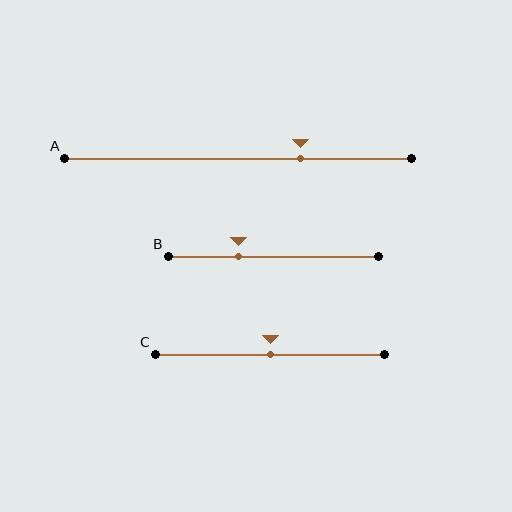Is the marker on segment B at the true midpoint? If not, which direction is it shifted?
No, the marker on segment B is shifted to the left by about 17% of the segment length.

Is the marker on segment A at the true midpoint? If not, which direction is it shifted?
No, the marker on segment A is shifted to the right by about 18% of the segment length.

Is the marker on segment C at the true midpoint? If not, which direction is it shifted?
Yes, the marker on segment C is at the true midpoint.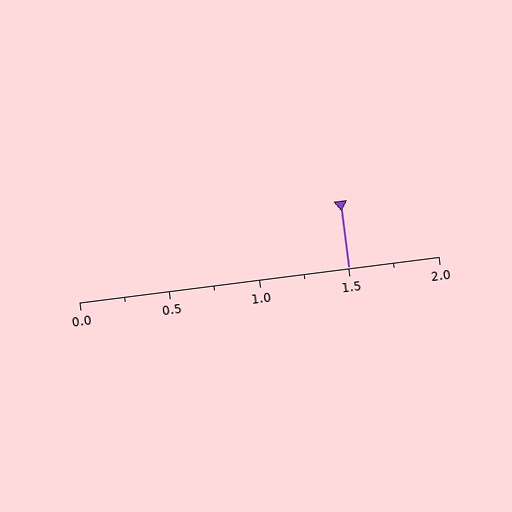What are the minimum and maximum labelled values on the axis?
The axis runs from 0.0 to 2.0.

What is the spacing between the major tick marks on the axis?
The major ticks are spaced 0.5 apart.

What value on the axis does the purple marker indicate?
The marker indicates approximately 1.5.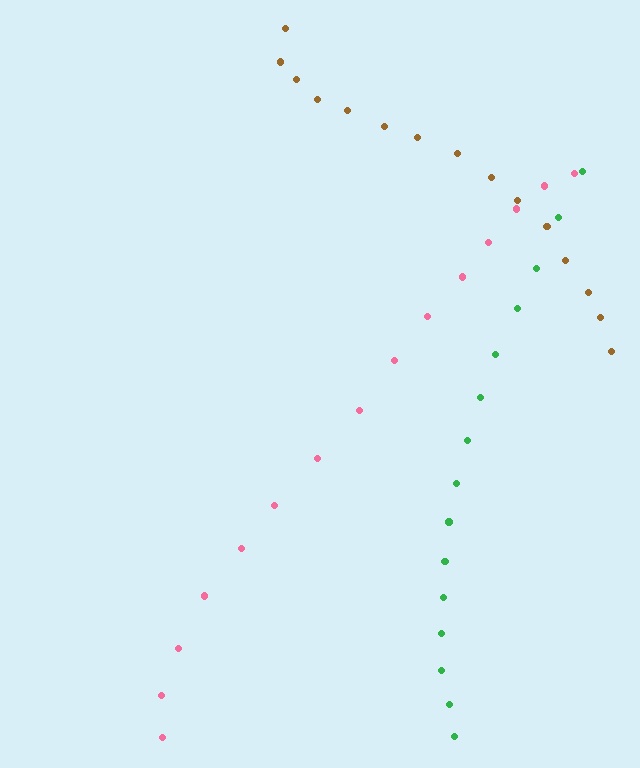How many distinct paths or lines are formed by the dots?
There are 3 distinct paths.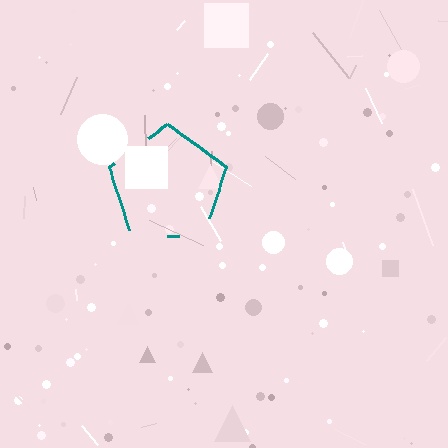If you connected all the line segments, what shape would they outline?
They would outline a pentagon.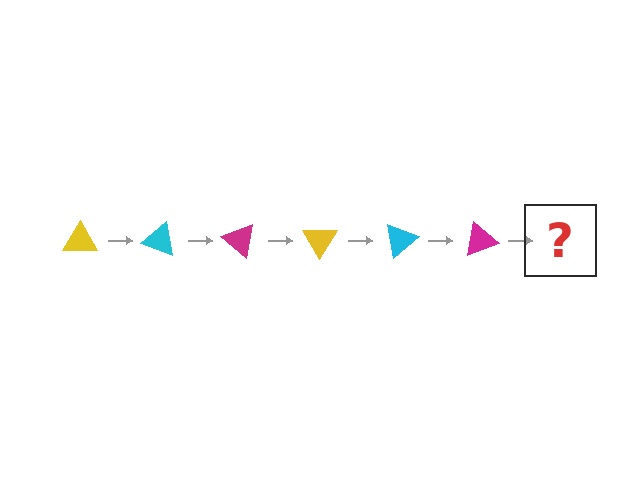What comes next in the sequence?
The next element should be a yellow triangle, rotated 120 degrees from the start.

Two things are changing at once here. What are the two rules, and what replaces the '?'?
The two rules are that it rotates 20 degrees each step and the color cycles through yellow, cyan, and magenta. The '?' should be a yellow triangle, rotated 120 degrees from the start.